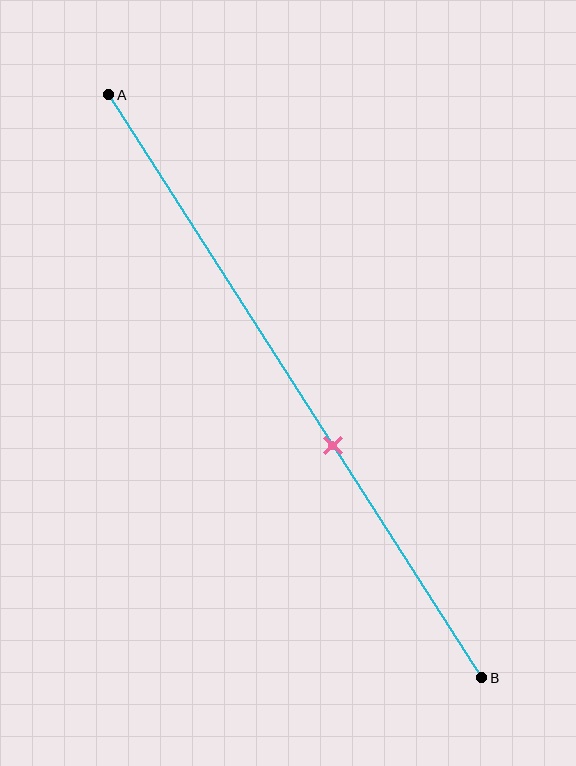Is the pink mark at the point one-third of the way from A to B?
No, the mark is at about 60% from A, not at the 33% one-third point.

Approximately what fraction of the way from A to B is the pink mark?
The pink mark is approximately 60% of the way from A to B.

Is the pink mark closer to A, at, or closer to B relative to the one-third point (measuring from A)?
The pink mark is closer to point B than the one-third point of segment AB.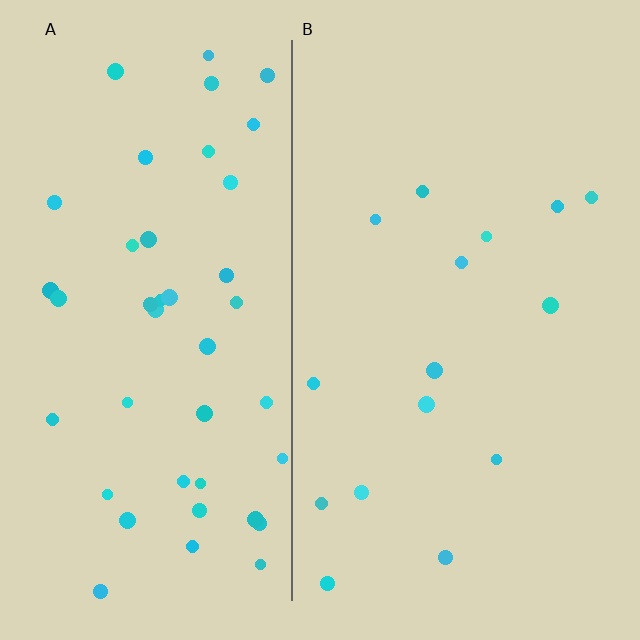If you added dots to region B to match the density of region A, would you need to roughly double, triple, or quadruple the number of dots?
Approximately triple.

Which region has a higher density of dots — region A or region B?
A (the left).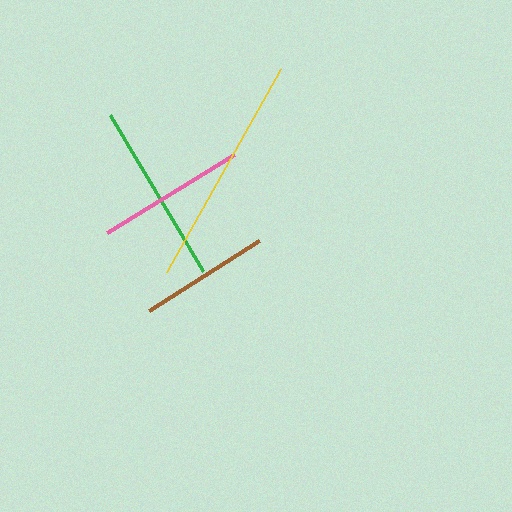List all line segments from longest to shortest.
From longest to shortest: yellow, green, pink, brown.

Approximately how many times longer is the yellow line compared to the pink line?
The yellow line is approximately 1.6 times the length of the pink line.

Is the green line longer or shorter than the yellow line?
The yellow line is longer than the green line.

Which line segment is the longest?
The yellow line is the longest at approximately 233 pixels.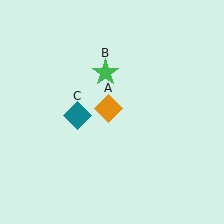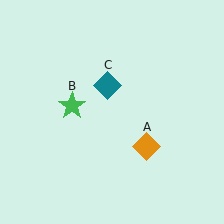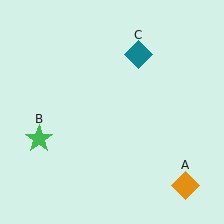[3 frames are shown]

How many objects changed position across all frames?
3 objects changed position: orange diamond (object A), green star (object B), teal diamond (object C).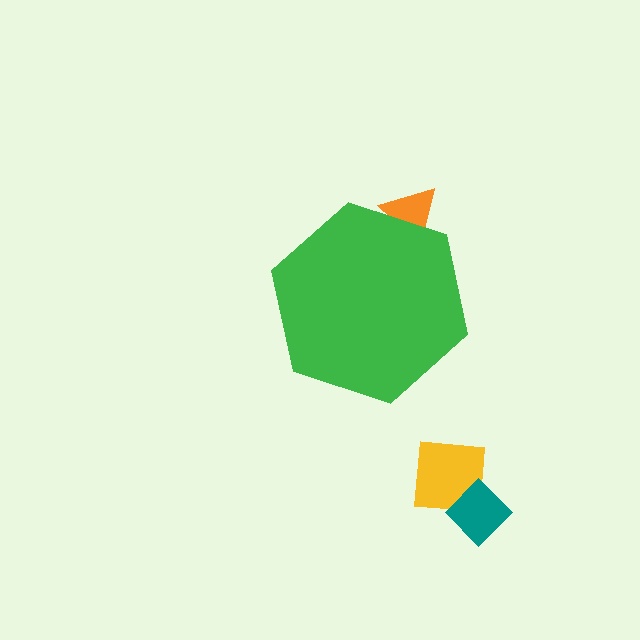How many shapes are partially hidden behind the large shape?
1 shape is partially hidden.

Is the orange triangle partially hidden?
Yes, the orange triangle is partially hidden behind the green hexagon.